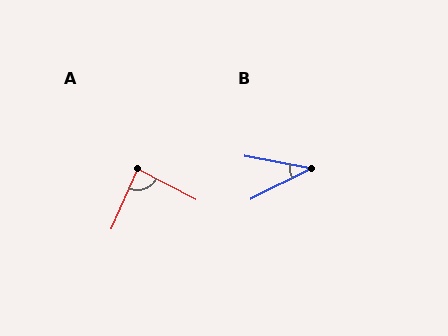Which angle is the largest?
A, at approximately 86 degrees.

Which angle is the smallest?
B, at approximately 38 degrees.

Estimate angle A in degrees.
Approximately 86 degrees.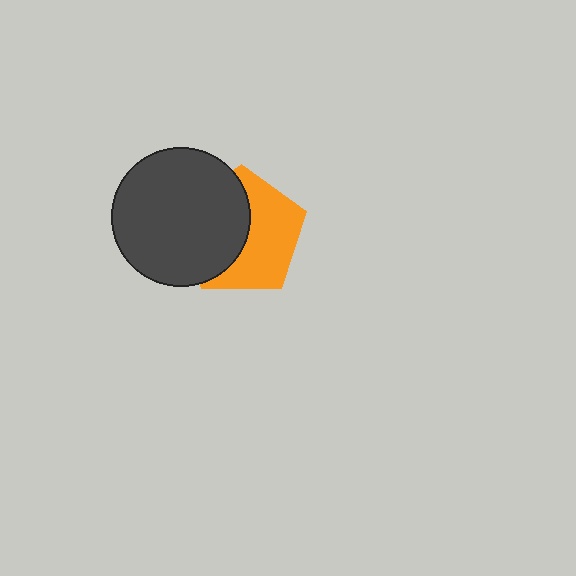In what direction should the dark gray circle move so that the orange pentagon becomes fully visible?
The dark gray circle should move left. That is the shortest direction to clear the overlap and leave the orange pentagon fully visible.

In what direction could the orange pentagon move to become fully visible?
The orange pentagon could move right. That would shift it out from behind the dark gray circle entirely.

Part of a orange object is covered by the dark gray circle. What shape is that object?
It is a pentagon.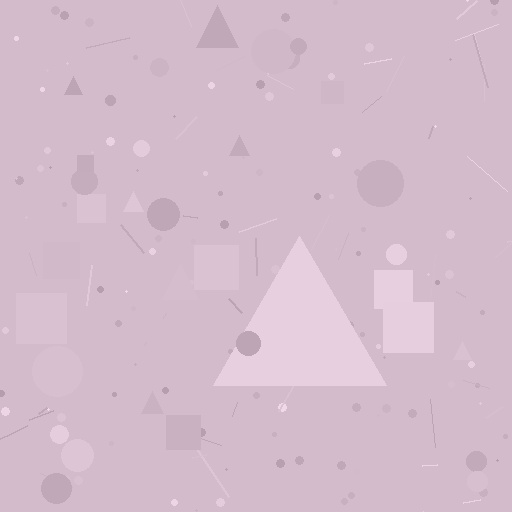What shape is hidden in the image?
A triangle is hidden in the image.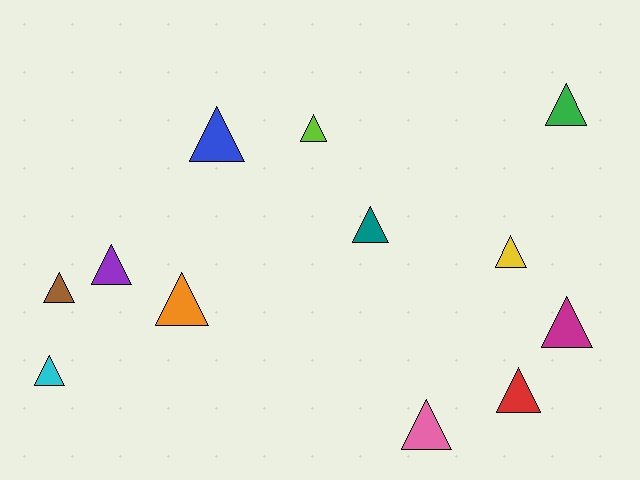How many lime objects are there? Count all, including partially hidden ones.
There is 1 lime object.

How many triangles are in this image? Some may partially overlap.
There are 12 triangles.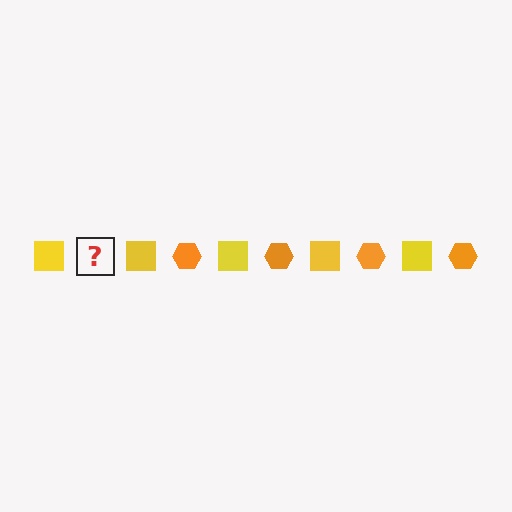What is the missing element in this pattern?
The missing element is an orange hexagon.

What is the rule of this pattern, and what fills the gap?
The rule is that the pattern alternates between yellow square and orange hexagon. The gap should be filled with an orange hexagon.